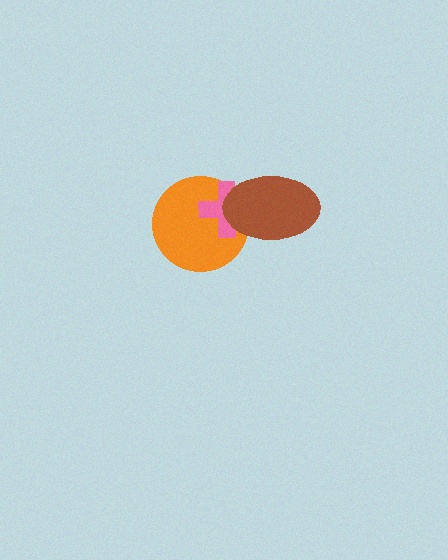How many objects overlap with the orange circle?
2 objects overlap with the orange circle.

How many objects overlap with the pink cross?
2 objects overlap with the pink cross.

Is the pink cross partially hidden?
Yes, it is partially covered by another shape.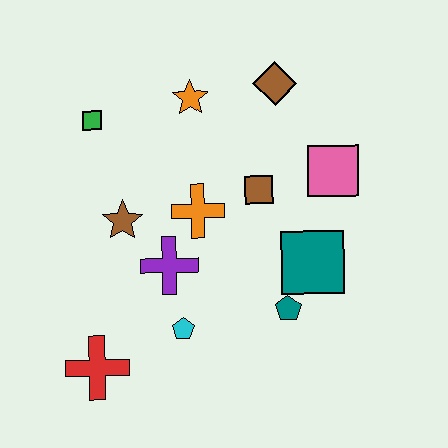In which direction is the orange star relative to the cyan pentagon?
The orange star is above the cyan pentagon.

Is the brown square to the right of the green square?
Yes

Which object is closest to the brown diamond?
The orange star is closest to the brown diamond.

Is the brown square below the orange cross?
No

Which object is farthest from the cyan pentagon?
The brown diamond is farthest from the cyan pentagon.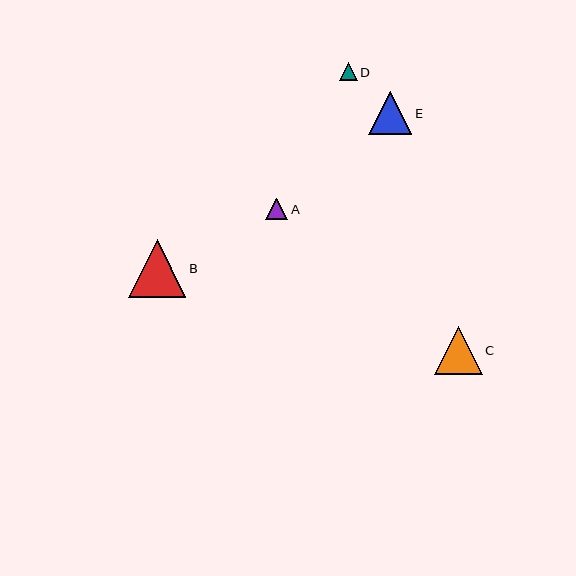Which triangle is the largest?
Triangle B is the largest with a size of approximately 57 pixels.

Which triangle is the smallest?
Triangle D is the smallest with a size of approximately 18 pixels.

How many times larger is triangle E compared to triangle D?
Triangle E is approximately 2.5 times the size of triangle D.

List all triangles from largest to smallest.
From largest to smallest: B, C, E, A, D.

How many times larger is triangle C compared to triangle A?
Triangle C is approximately 2.2 times the size of triangle A.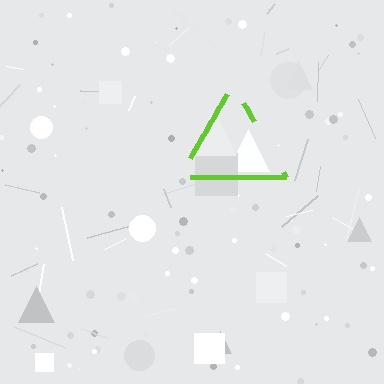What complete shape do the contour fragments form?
The contour fragments form a triangle.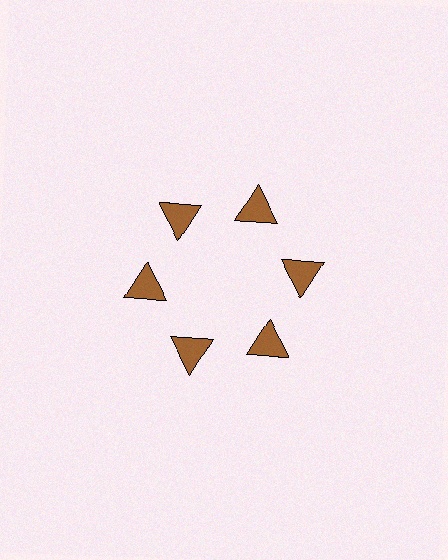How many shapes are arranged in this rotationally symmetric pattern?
There are 6 shapes, arranged in 6 groups of 1.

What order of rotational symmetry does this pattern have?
This pattern has 6-fold rotational symmetry.